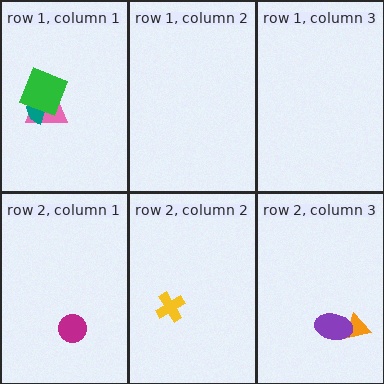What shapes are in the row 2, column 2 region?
The yellow cross.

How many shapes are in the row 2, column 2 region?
1.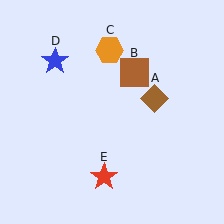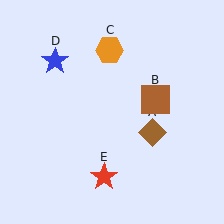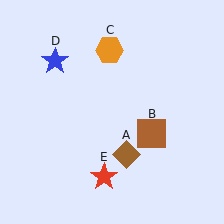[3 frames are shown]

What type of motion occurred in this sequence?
The brown diamond (object A), brown square (object B) rotated clockwise around the center of the scene.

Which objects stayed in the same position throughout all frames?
Orange hexagon (object C) and blue star (object D) and red star (object E) remained stationary.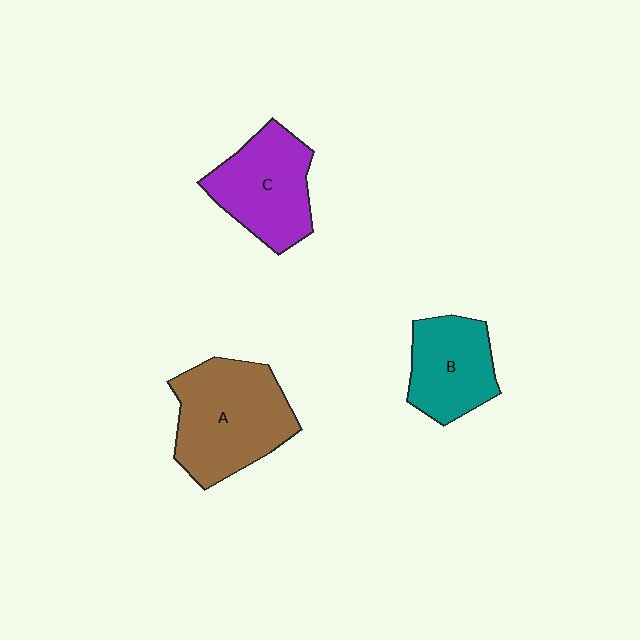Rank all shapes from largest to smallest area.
From largest to smallest: A (brown), C (purple), B (teal).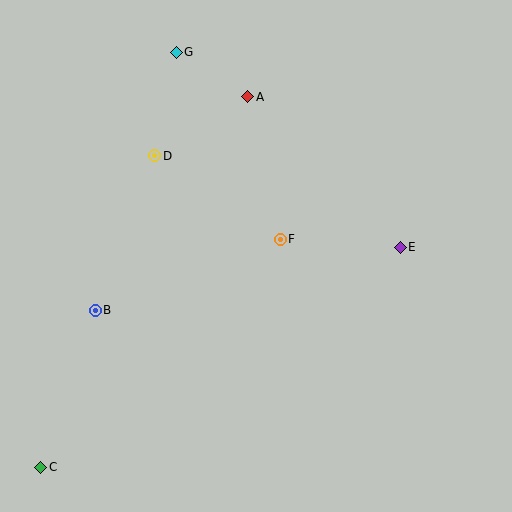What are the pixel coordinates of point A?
Point A is at (248, 97).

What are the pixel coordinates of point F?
Point F is at (280, 239).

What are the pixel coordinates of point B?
Point B is at (95, 310).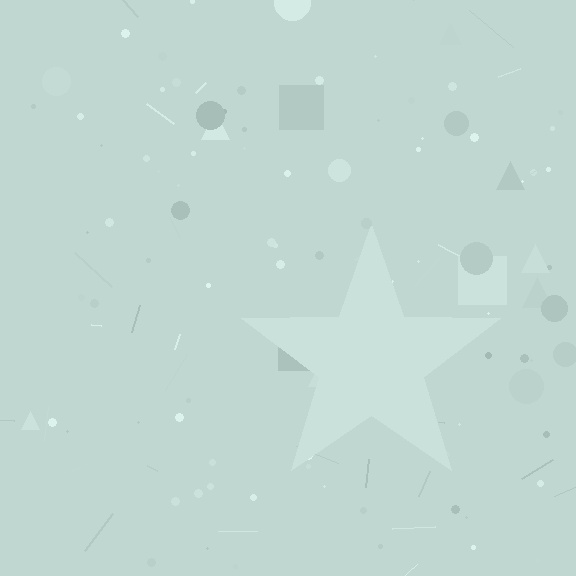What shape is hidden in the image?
A star is hidden in the image.